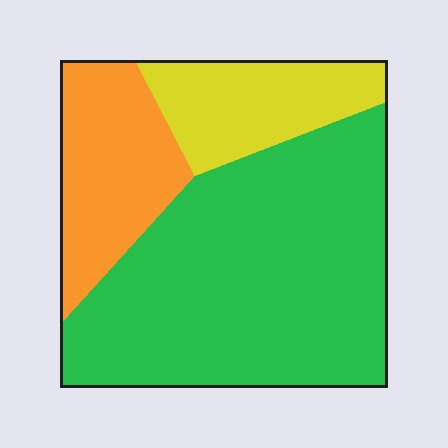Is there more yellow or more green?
Green.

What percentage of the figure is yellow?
Yellow takes up about one sixth (1/6) of the figure.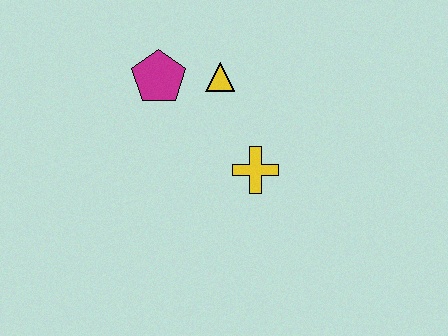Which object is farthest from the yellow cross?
The magenta pentagon is farthest from the yellow cross.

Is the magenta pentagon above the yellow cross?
Yes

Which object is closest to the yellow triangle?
The magenta pentagon is closest to the yellow triangle.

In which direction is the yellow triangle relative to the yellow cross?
The yellow triangle is above the yellow cross.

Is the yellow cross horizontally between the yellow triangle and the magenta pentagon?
No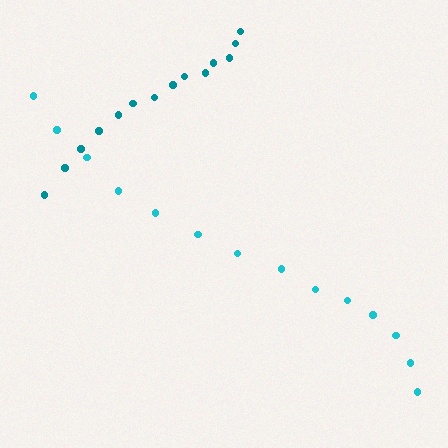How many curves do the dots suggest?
There are 2 distinct paths.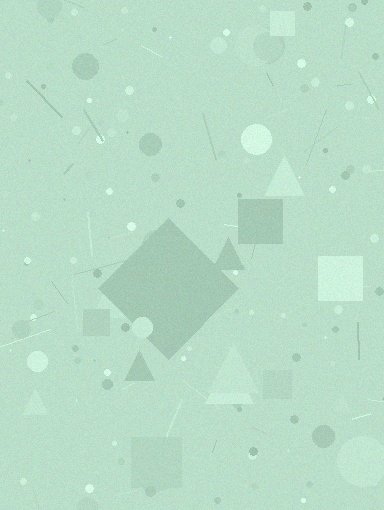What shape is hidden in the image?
A diamond is hidden in the image.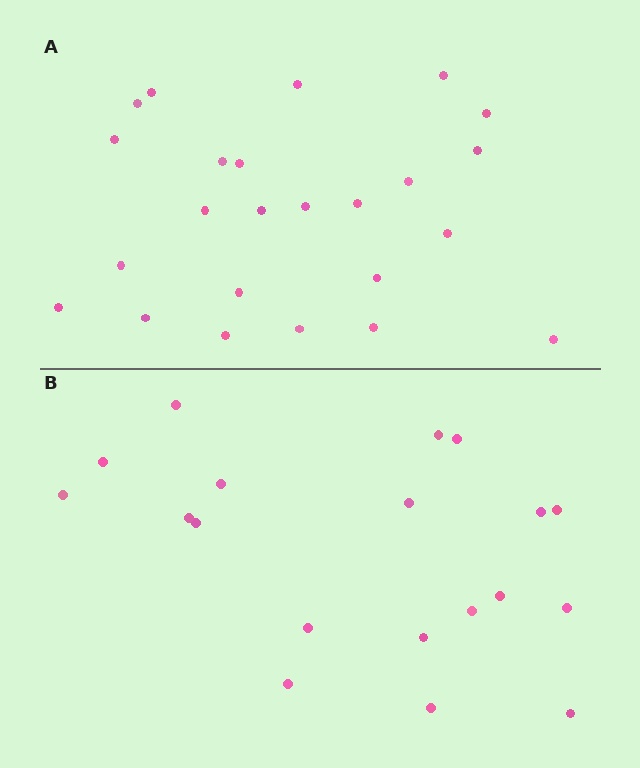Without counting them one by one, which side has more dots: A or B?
Region A (the top region) has more dots.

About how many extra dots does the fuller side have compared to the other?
Region A has about 5 more dots than region B.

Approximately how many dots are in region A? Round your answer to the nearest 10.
About 20 dots. (The exact count is 24, which rounds to 20.)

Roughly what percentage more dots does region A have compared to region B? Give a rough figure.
About 25% more.